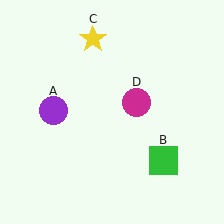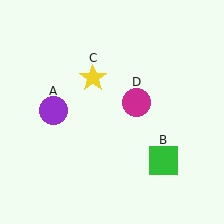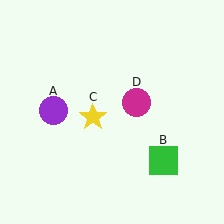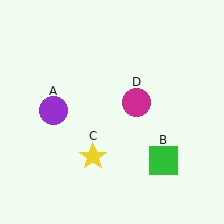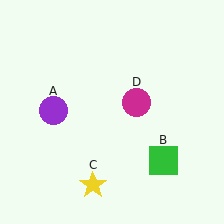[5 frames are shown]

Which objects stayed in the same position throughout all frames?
Purple circle (object A) and green square (object B) and magenta circle (object D) remained stationary.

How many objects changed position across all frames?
1 object changed position: yellow star (object C).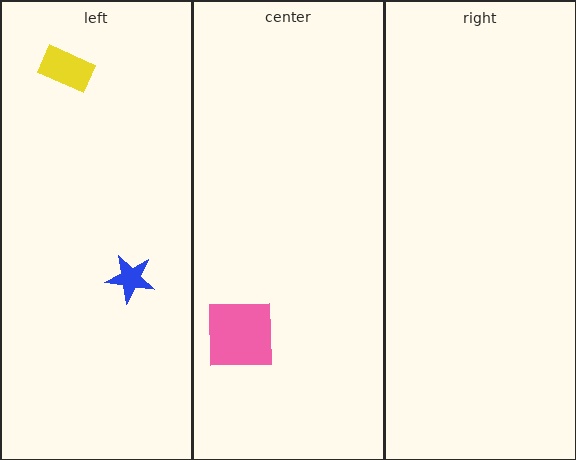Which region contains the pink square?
The center region.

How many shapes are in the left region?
2.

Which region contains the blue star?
The left region.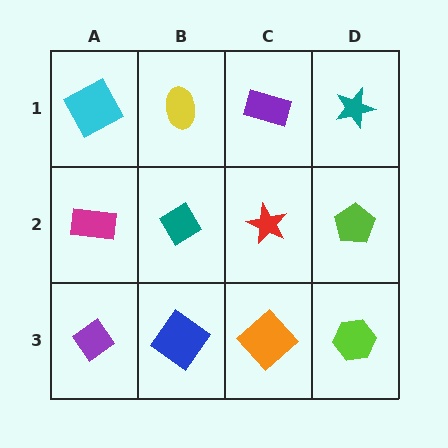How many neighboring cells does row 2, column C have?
4.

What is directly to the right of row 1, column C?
A teal star.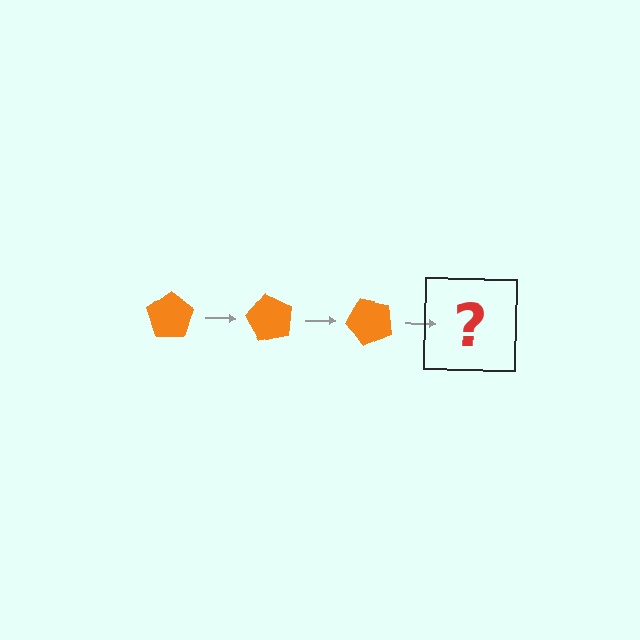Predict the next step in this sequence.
The next step is an orange pentagon rotated 180 degrees.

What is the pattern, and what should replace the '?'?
The pattern is that the pentagon rotates 60 degrees each step. The '?' should be an orange pentagon rotated 180 degrees.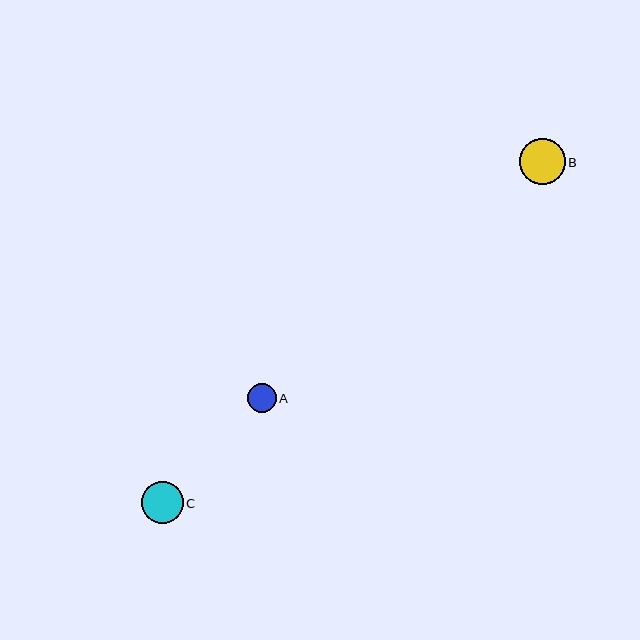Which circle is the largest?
Circle B is the largest with a size of approximately 46 pixels.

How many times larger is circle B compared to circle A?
Circle B is approximately 1.6 times the size of circle A.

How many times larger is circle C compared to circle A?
Circle C is approximately 1.5 times the size of circle A.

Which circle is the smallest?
Circle A is the smallest with a size of approximately 28 pixels.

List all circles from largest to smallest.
From largest to smallest: B, C, A.